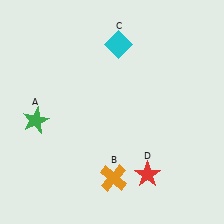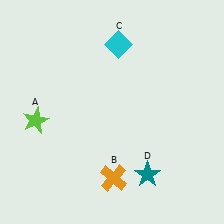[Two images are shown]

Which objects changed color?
A changed from green to lime. D changed from red to teal.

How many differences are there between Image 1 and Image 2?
There are 2 differences between the two images.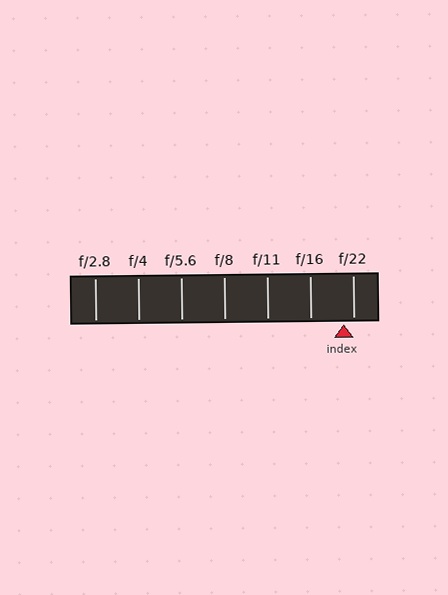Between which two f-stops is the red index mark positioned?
The index mark is between f/16 and f/22.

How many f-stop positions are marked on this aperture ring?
There are 7 f-stop positions marked.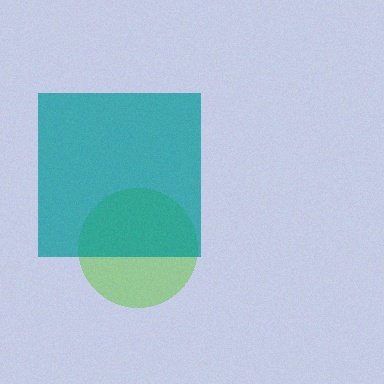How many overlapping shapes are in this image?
There are 2 overlapping shapes in the image.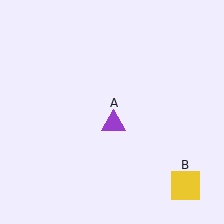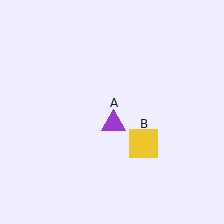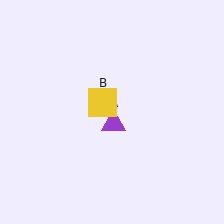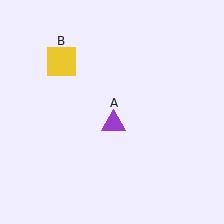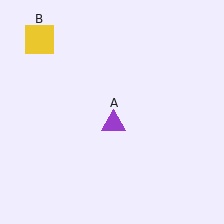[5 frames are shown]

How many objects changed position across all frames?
1 object changed position: yellow square (object B).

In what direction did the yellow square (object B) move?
The yellow square (object B) moved up and to the left.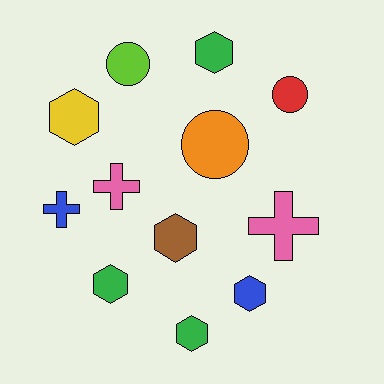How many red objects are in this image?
There is 1 red object.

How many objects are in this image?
There are 12 objects.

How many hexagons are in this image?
There are 6 hexagons.